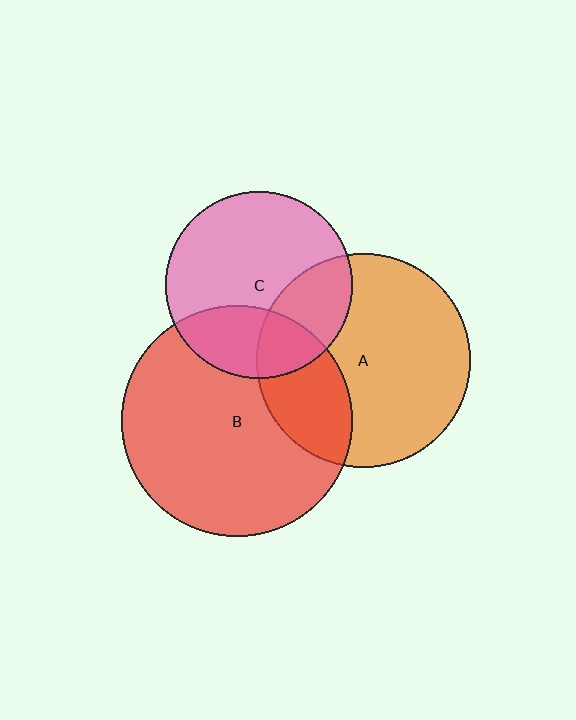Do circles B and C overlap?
Yes.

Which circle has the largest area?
Circle B (red).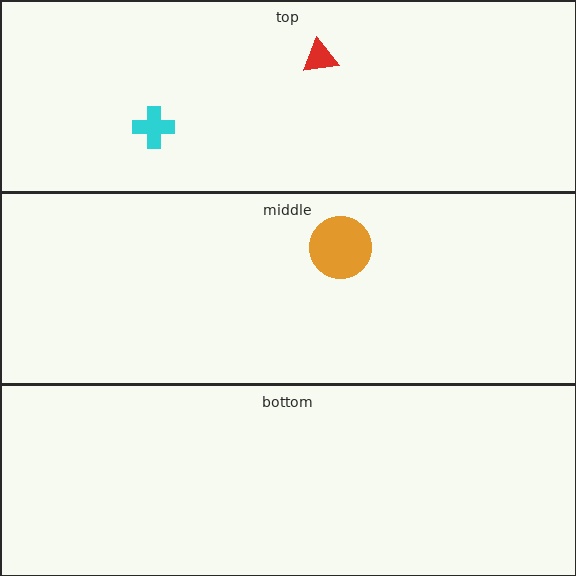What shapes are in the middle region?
The orange circle.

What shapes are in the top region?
The cyan cross, the red triangle.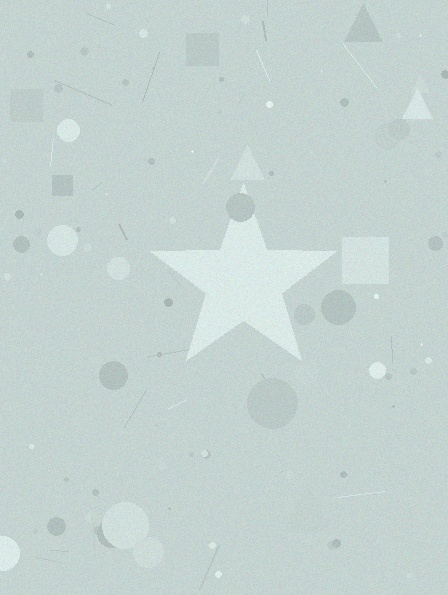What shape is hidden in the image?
A star is hidden in the image.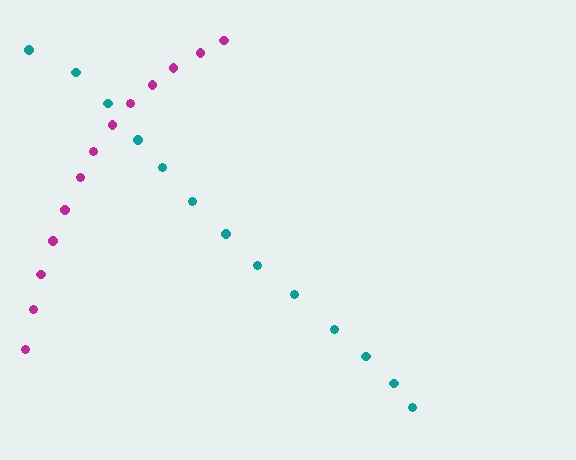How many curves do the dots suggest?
There are 2 distinct paths.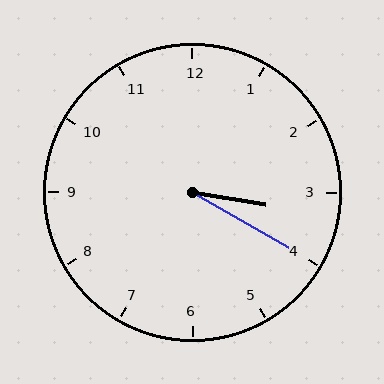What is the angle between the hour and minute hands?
Approximately 20 degrees.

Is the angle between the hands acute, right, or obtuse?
It is acute.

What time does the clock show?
3:20.